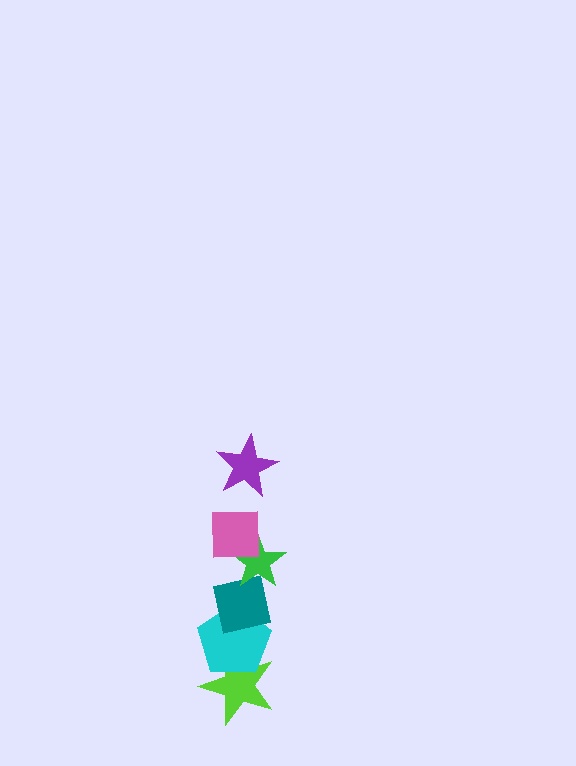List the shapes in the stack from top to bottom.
From top to bottom: the purple star, the pink square, the green star, the teal square, the cyan pentagon, the lime star.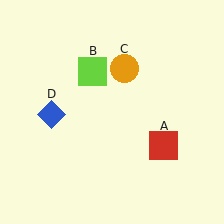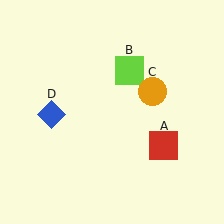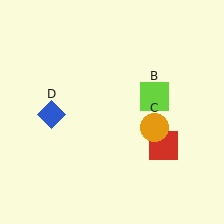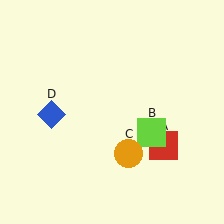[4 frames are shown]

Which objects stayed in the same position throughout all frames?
Red square (object A) and blue diamond (object D) remained stationary.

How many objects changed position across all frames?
2 objects changed position: lime square (object B), orange circle (object C).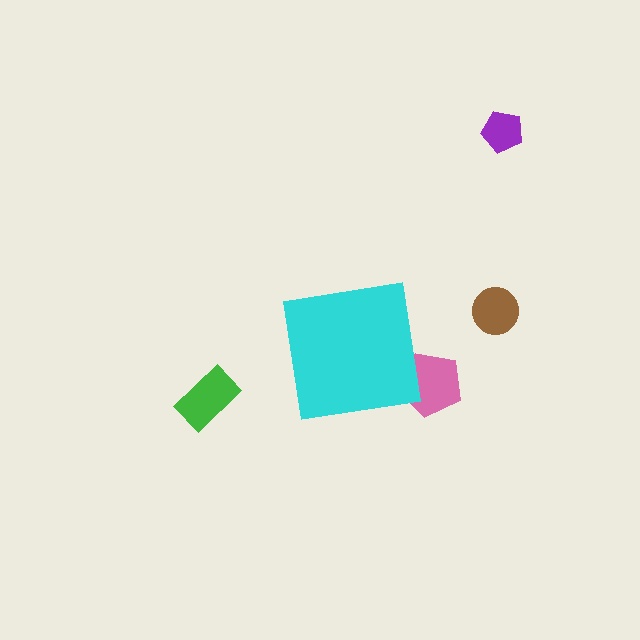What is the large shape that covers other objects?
A cyan square.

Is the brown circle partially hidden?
No, the brown circle is fully visible.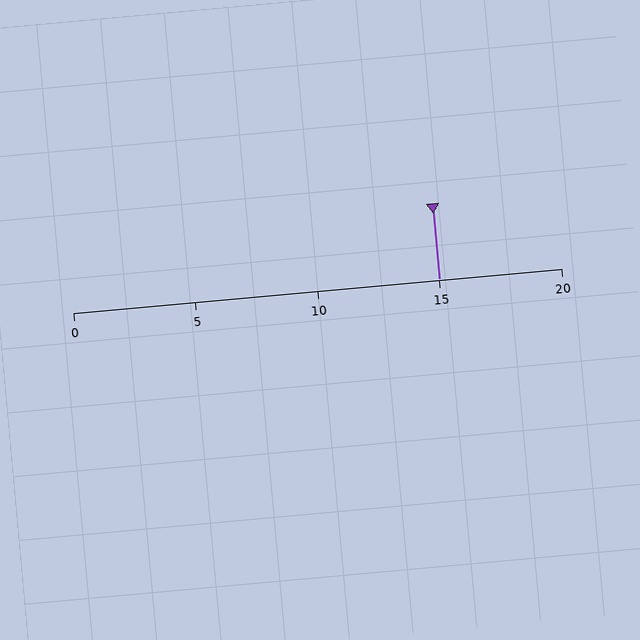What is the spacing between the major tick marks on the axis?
The major ticks are spaced 5 apart.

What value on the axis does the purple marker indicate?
The marker indicates approximately 15.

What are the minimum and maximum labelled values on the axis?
The axis runs from 0 to 20.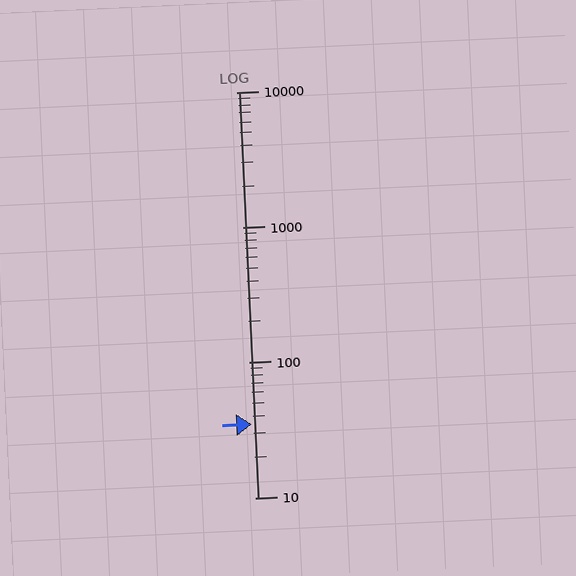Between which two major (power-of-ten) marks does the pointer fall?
The pointer is between 10 and 100.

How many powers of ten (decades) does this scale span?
The scale spans 3 decades, from 10 to 10000.